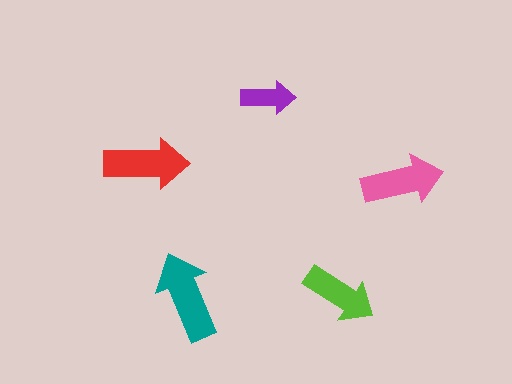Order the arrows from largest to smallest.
the teal one, the red one, the pink one, the lime one, the purple one.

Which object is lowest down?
The teal arrow is bottommost.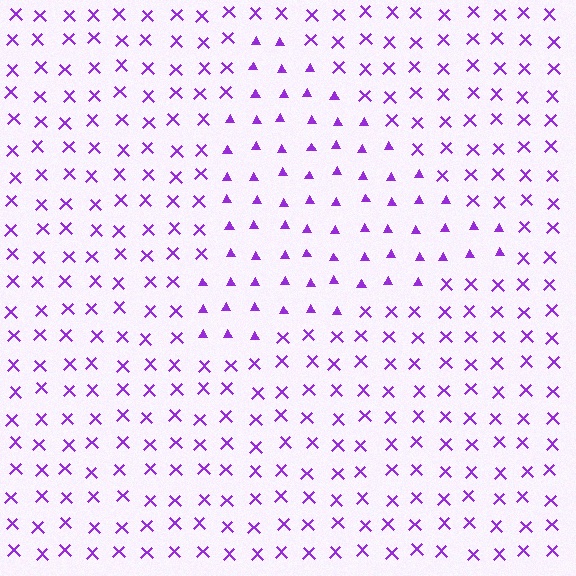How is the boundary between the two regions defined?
The boundary is defined by a change in element shape: triangles inside vs. X marks outside. All elements share the same color and spacing.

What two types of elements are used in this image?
The image uses triangles inside the triangle region and X marks outside it.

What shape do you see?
I see a triangle.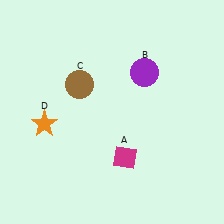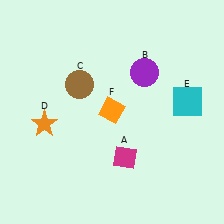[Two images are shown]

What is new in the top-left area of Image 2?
An orange diamond (F) was added in the top-left area of Image 2.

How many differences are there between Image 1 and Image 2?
There are 2 differences between the two images.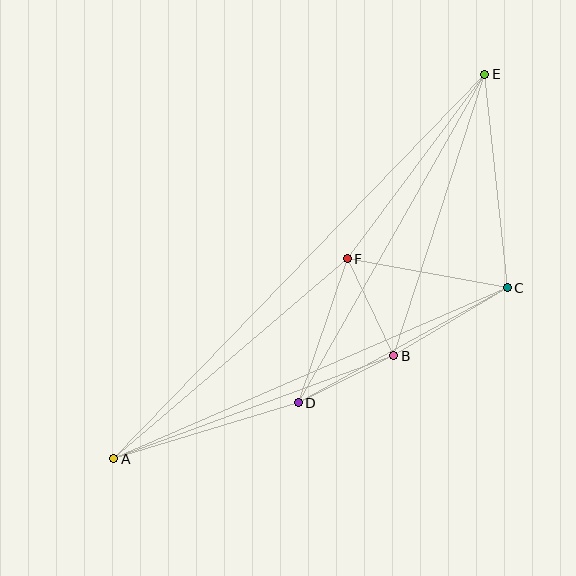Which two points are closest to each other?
Points B and D are closest to each other.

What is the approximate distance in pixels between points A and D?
The distance between A and D is approximately 193 pixels.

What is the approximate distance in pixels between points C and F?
The distance between C and F is approximately 162 pixels.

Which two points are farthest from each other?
Points A and E are farthest from each other.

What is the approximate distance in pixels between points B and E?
The distance between B and E is approximately 296 pixels.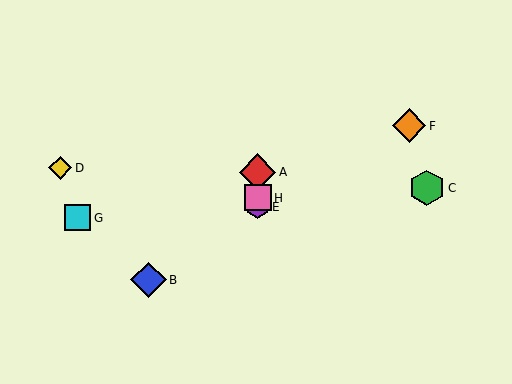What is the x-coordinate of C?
Object C is at x≈427.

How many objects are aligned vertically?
3 objects (A, E, H) are aligned vertically.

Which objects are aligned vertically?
Objects A, E, H are aligned vertically.